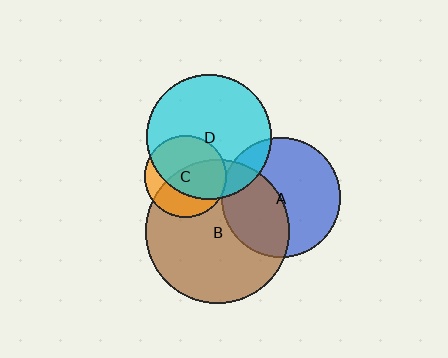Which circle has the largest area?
Circle B (brown).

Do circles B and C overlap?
Yes.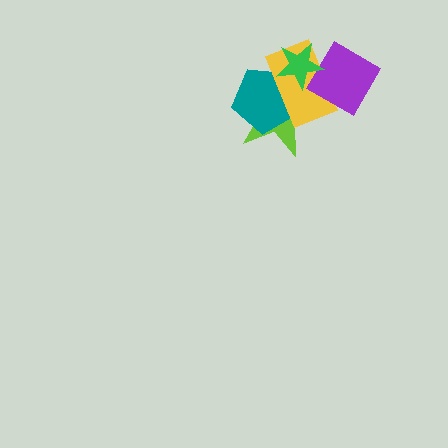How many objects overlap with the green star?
4 objects overlap with the green star.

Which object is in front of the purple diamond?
The green star is in front of the purple diamond.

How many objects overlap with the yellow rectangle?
4 objects overlap with the yellow rectangle.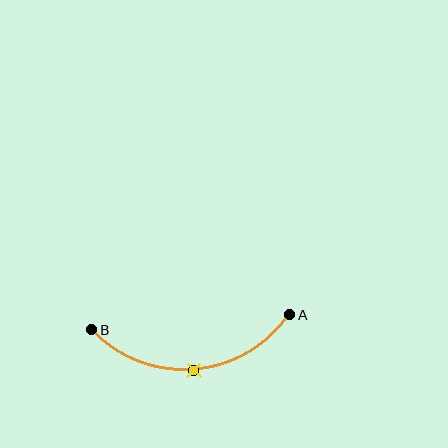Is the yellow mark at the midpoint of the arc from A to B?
Yes. The yellow mark lies on the arc at equal arc-length from both A and B — it is the arc midpoint.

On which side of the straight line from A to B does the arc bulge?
The arc bulges below the straight line connecting A and B.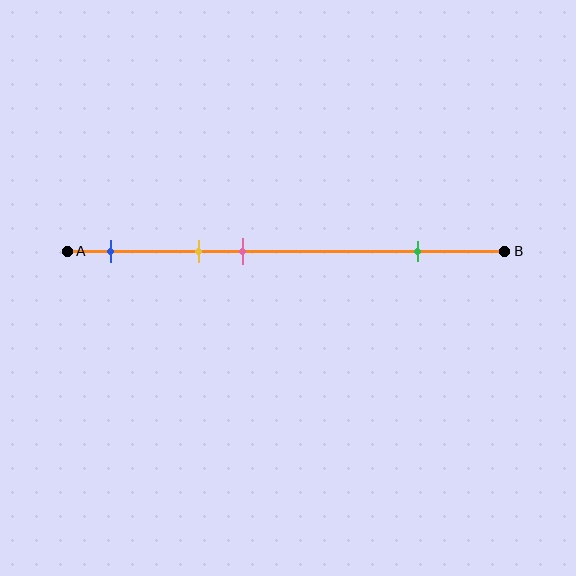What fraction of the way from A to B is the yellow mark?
The yellow mark is approximately 30% (0.3) of the way from A to B.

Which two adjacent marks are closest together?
The yellow and pink marks are the closest adjacent pair.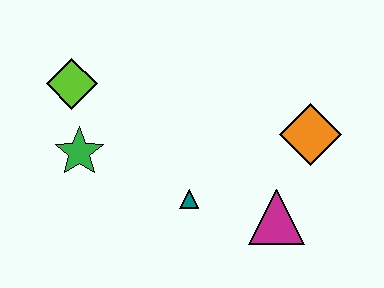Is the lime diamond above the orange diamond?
Yes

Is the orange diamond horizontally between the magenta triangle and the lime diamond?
No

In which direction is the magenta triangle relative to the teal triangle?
The magenta triangle is to the right of the teal triangle.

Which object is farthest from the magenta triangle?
The lime diamond is farthest from the magenta triangle.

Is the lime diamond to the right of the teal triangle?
No